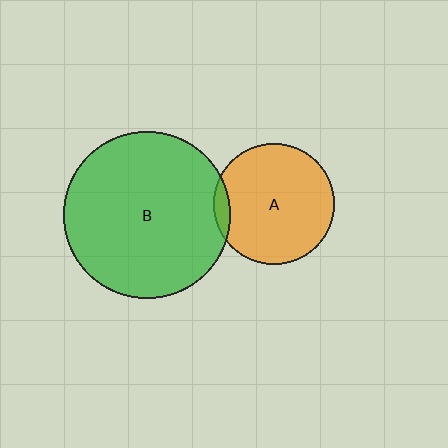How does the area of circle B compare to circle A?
Approximately 1.9 times.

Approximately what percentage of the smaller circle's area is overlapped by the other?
Approximately 5%.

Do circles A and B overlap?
Yes.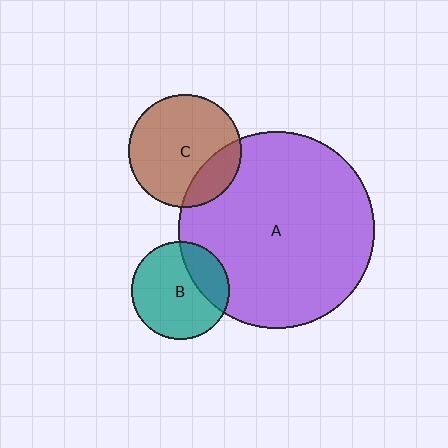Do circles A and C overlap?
Yes.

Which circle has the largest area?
Circle A (purple).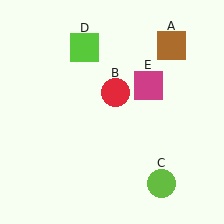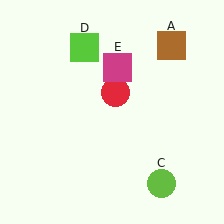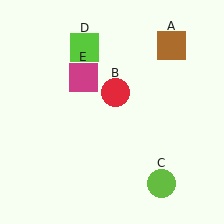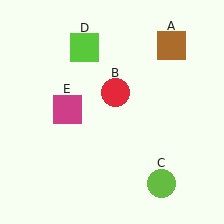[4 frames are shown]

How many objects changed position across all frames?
1 object changed position: magenta square (object E).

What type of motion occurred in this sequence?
The magenta square (object E) rotated counterclockwise around the center of the scene.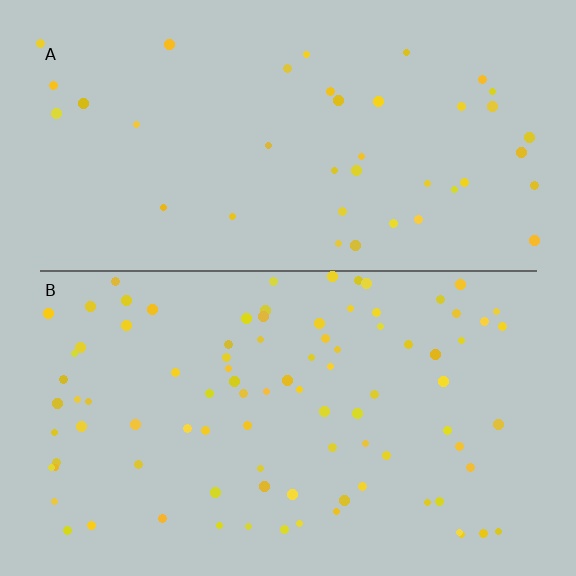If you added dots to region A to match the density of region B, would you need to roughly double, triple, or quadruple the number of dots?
Approximately double.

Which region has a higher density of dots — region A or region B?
B (the bottom).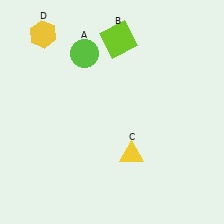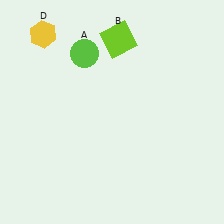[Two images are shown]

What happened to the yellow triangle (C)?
The yellow triangle (C) was removed in Image 2. It was in the bottom-right area of Image 1.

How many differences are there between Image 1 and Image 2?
There is 1 difference between the two images.